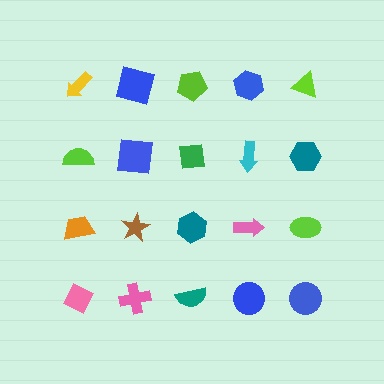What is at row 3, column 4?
A pink arrow.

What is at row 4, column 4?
A blue circle.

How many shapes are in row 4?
5 shapes.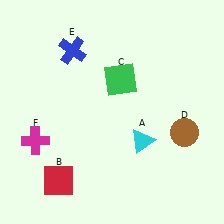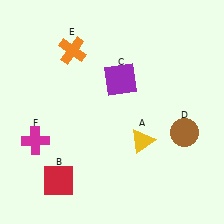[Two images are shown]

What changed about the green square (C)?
In Image 1, C is green. In Image 2, it changed to purple.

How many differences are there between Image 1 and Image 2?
There are 3 differences between the two images.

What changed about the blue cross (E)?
In Image 1, E is blue. In Image 2, it changed to orange.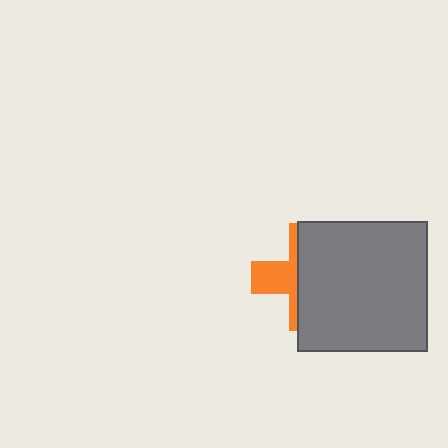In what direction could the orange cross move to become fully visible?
The orange cross could move left. That would shift it out from behind the gray square entirely.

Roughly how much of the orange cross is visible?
A small part of it is visible (roughly 35%).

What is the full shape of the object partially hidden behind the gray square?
The partially hidden object is an orange cross.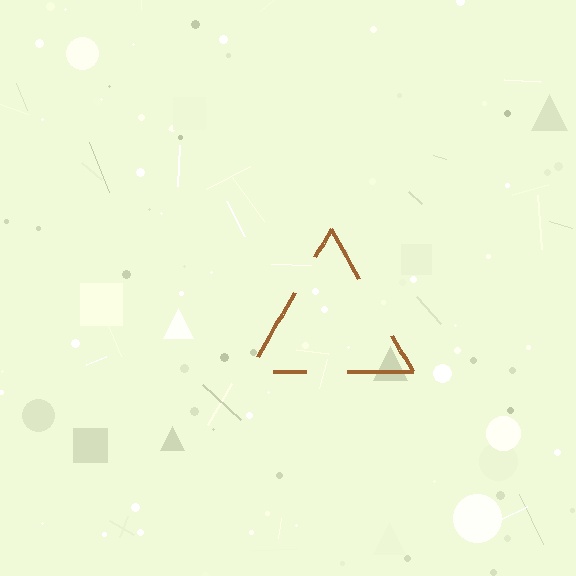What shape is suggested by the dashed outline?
The dashed outline suggests a triangle.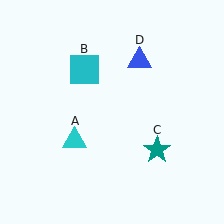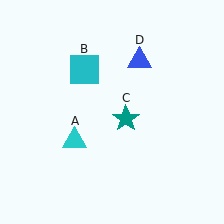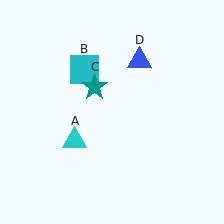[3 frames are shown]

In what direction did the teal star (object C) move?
The teal star (object C) moved up and to the left.